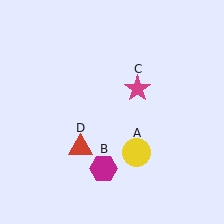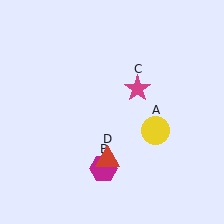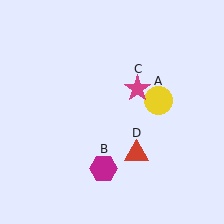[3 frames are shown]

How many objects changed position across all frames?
2 objects changed position: yellow circle (object A), red triangle (object D).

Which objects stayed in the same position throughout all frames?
Magenta hexagon (object B) and magenta star (object C) remained stationary.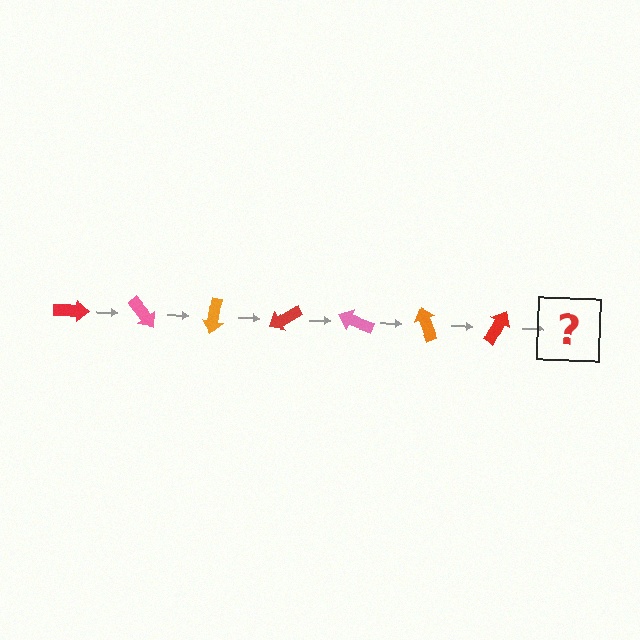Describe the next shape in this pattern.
It should be a pink arrow, rotated 350 degrees from the start.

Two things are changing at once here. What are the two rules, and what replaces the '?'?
The two rules are that it rotates 50 degrees each step and the color cycles through red, pink, and orange. The '?' should be a pink arrow, rotated 350 degrees from the start.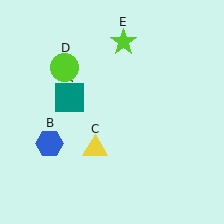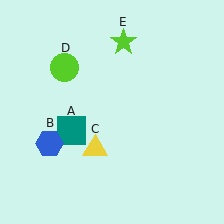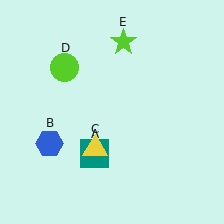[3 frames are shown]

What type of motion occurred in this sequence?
The teal square (object A) rotated counterclockwise around the center of the scene.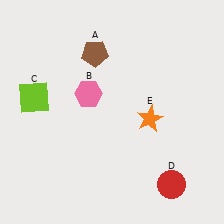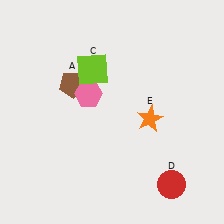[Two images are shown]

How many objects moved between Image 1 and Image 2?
2 objects moved between the two images.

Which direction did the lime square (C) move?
The lime square (C) moved right.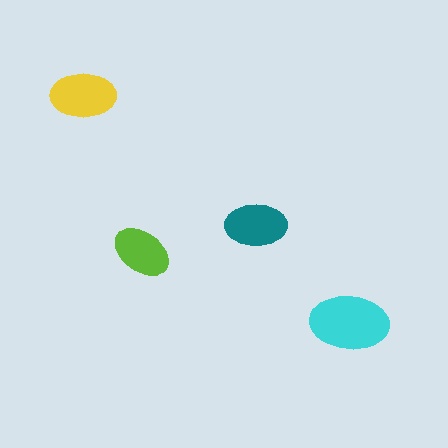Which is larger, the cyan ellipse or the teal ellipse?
The cyan one.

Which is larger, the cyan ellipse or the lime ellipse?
The cyan one.